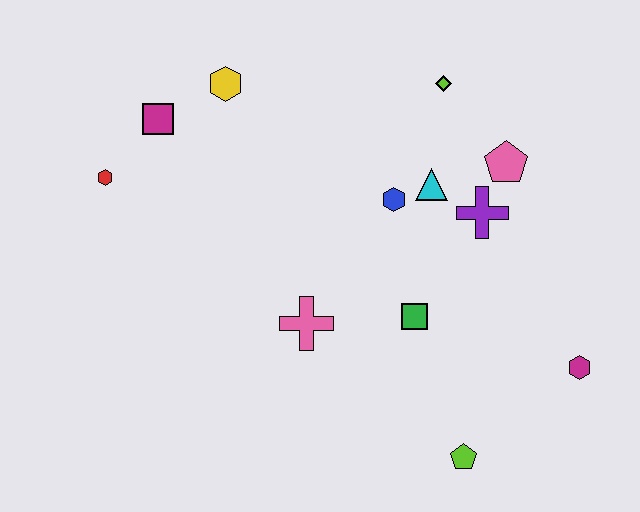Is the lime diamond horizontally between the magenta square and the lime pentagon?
Yes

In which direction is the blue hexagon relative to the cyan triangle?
The blue hexagon is to the left of the cyan triangle.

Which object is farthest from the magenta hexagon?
The red hexagon is farthest from the magenta hexagon.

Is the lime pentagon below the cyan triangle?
Yes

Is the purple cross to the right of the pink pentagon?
No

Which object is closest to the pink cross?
The green square is closest to the pink cross.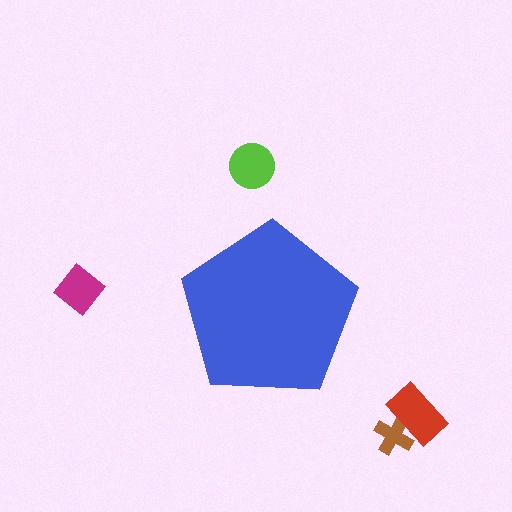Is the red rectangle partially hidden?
No, the red rectangle is fully visible.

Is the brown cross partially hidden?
No, the brown cross is fully visible.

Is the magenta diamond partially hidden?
No, the magenta diamond is fully visible.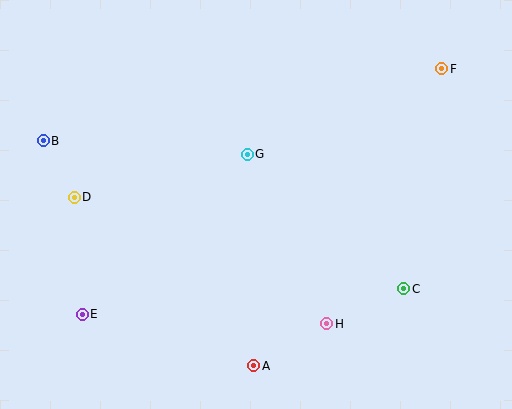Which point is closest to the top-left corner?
Point B is closest to the top-left corner.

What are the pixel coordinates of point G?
Point G is at (247, 154).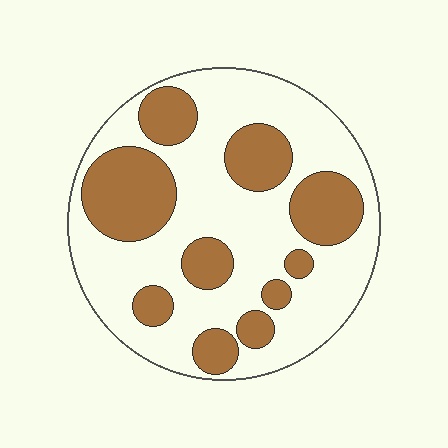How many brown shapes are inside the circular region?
10.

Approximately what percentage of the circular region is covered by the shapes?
Approximately 35%.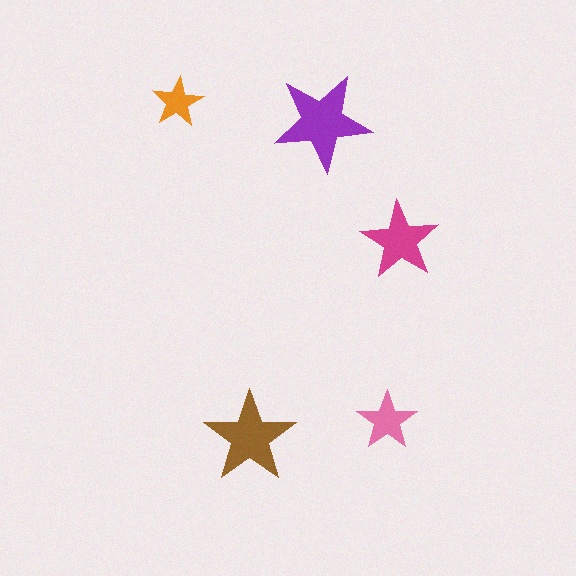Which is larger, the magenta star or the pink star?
The magenta one.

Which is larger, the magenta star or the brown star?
The brown one.